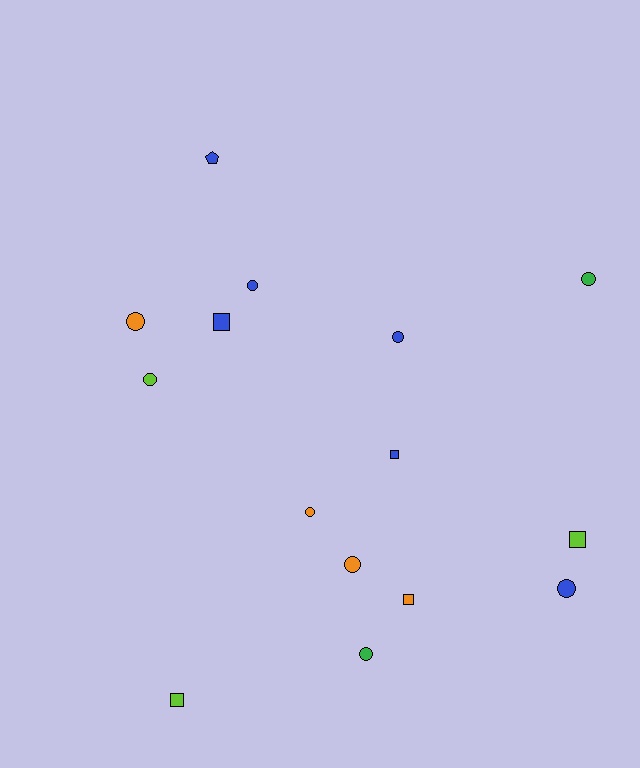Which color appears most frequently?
Blue, with 6 objects.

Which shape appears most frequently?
Circle, with 9 objects.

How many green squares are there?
There are no green squares.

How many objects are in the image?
There are 15 objects.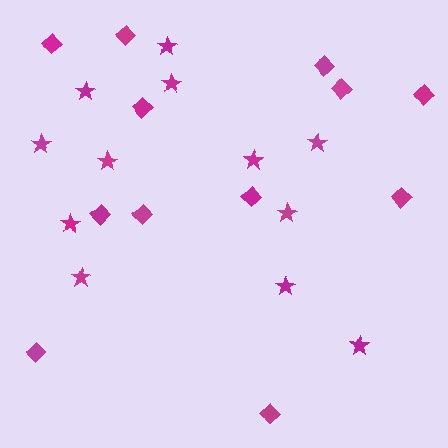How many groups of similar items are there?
There are 2 groups: one group of stars (12) and one group of diamonds (12).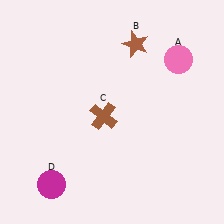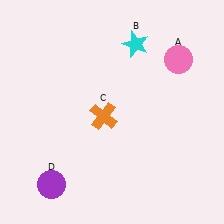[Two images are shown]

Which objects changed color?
B changed from brown to cyan. C changed from brown to orange. D changed from magenta to purple.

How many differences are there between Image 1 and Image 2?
There are 3 differences between the two images.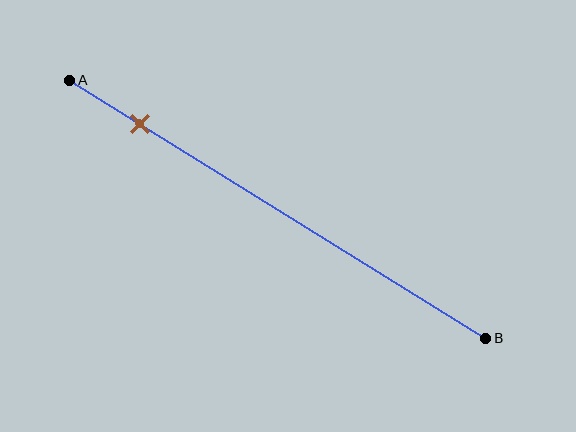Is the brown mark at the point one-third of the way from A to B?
No, the mark is at about 15% from A, not at the 33% one-third point.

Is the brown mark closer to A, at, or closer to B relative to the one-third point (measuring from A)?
The brown mark is closer to point A than the one-third point of segment AB.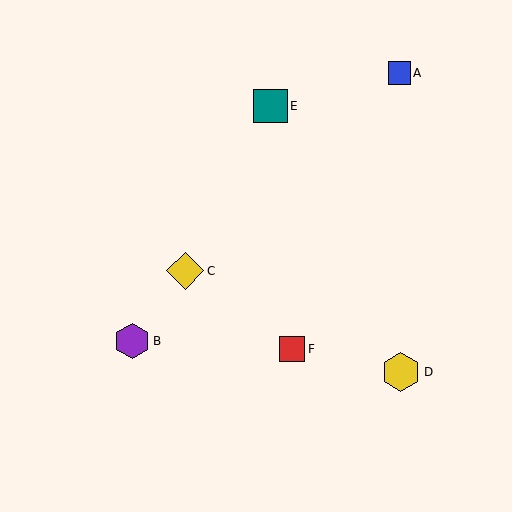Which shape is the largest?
The yellow hexagon (labeled D) is the largest.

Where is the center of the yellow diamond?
The center of the yellow diamond is at (185, 271).